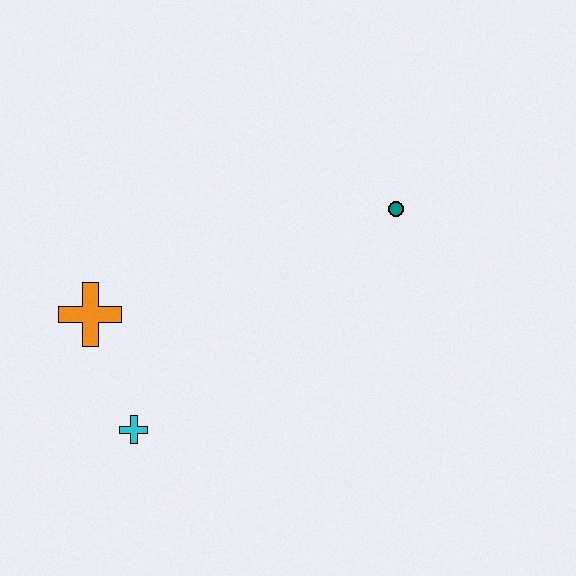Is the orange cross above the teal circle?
No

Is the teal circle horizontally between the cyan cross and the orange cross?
No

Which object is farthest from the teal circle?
The cyan cross is farthest from the teal circle.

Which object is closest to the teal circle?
The orange cross is closest to the teal circle.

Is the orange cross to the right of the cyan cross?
No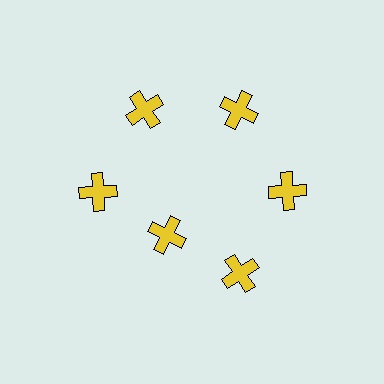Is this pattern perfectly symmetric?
No. The 6 yellow crosses are arranged in a ring, but one element near the 7 o'clock position is pulled inward toward the center, breaking the 6-fold rotational symmetry.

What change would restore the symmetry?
The symmetry would be restored by moving it outward, back onto the ring so that all 6 crosses sit at equal angles and equal distance from the center.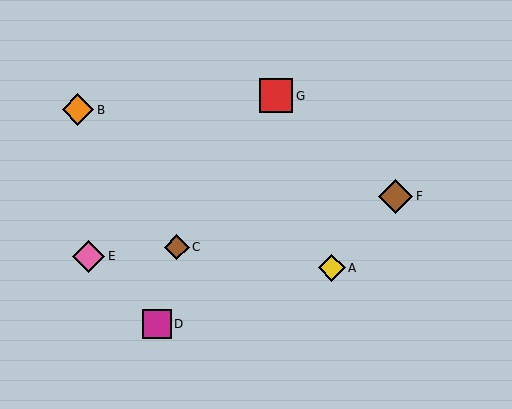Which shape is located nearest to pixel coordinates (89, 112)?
The orange diamond (labeled B) at (78, 110) is nearest to that location.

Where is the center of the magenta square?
The center of the magenta square is at (157, 324).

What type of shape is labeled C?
Shape C is a brown diamond.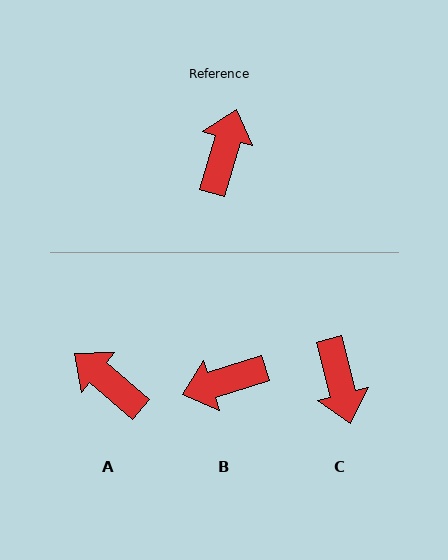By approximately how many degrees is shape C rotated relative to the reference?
Approximately 149 degrees clockwise.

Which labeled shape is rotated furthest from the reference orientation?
C, about 149 degrees away.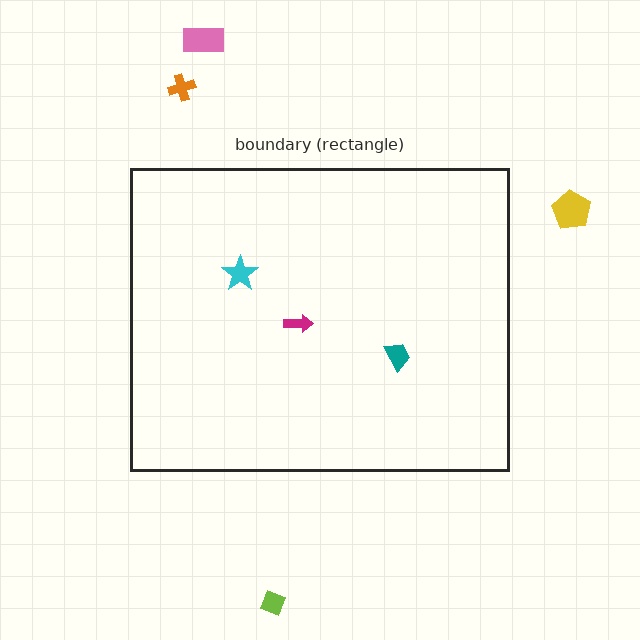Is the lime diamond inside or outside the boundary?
Outside.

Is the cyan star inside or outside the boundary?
Inside.